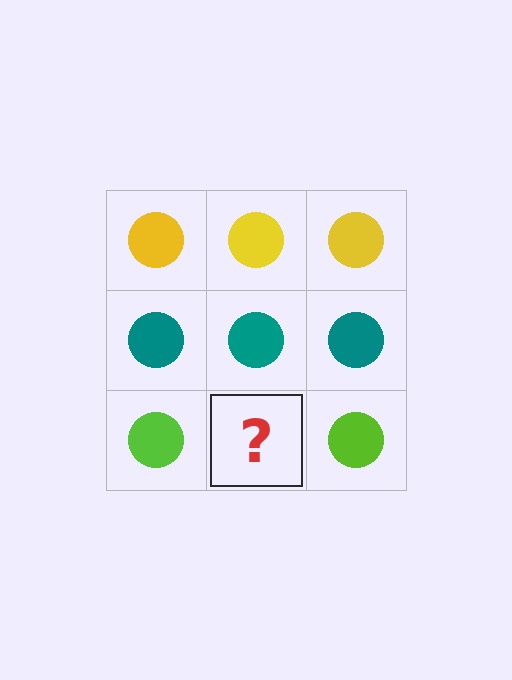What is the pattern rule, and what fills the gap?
The rule is that each row has a consistent color. The gap should be filled with a lime circle.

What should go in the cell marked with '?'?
The missing cell should contain a lime circle.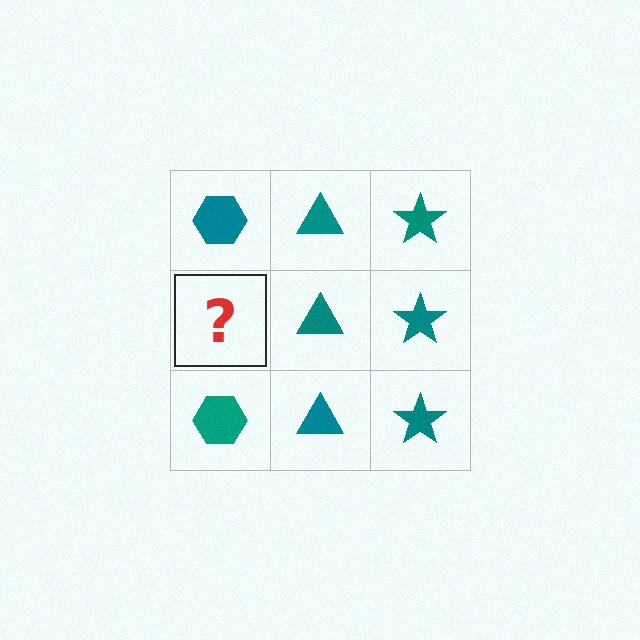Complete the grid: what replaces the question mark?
The question mark should be replaced with a teal hexagon.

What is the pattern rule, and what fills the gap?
The rule is that each column has a consistent shape. The gap should be filled with a teal hexagon.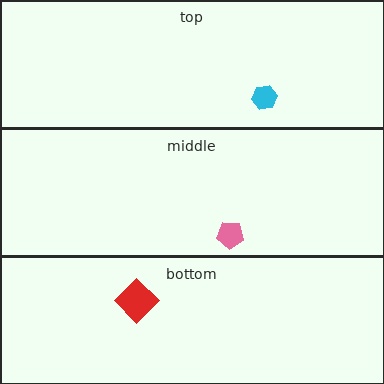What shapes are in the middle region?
The pink pentagon.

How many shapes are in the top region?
1.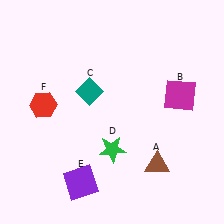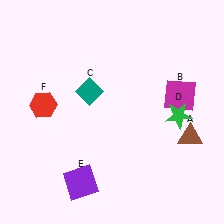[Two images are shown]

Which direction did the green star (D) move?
The green star (D) moved right.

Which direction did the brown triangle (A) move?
The brown triangle (A) moved right.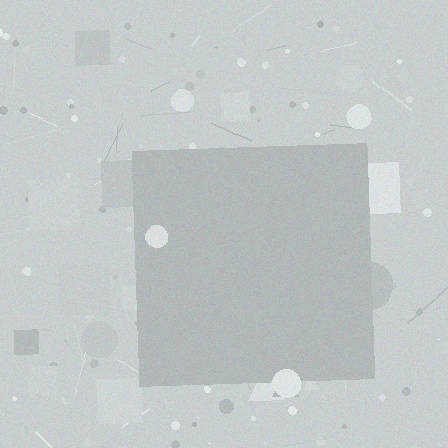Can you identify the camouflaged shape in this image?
The camouflaged shape is a square.